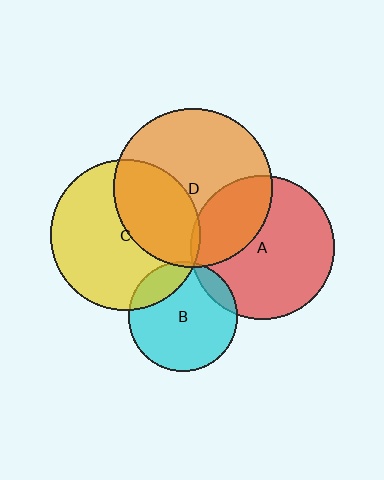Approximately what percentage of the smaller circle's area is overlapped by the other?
Approximately 20%.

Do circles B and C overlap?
Yes.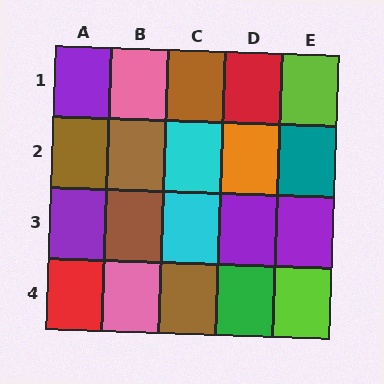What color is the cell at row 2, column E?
Teal.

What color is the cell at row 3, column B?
Brown.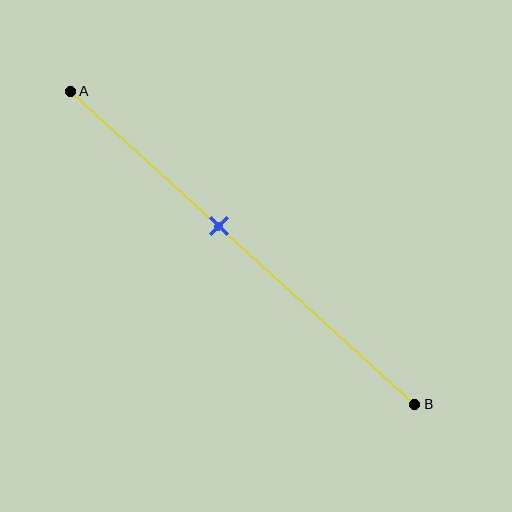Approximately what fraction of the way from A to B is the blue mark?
The blue mark is approximately 45% of the way from A to B.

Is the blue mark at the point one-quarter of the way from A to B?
No, the mark is at about 45% from A, not at the 25% one-quarter point.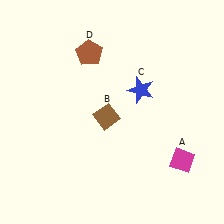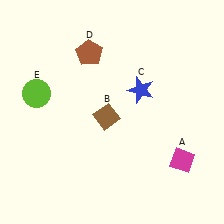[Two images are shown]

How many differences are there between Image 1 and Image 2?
There is 1 difference between the two images.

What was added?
A lime circle (E) was added in Image 2.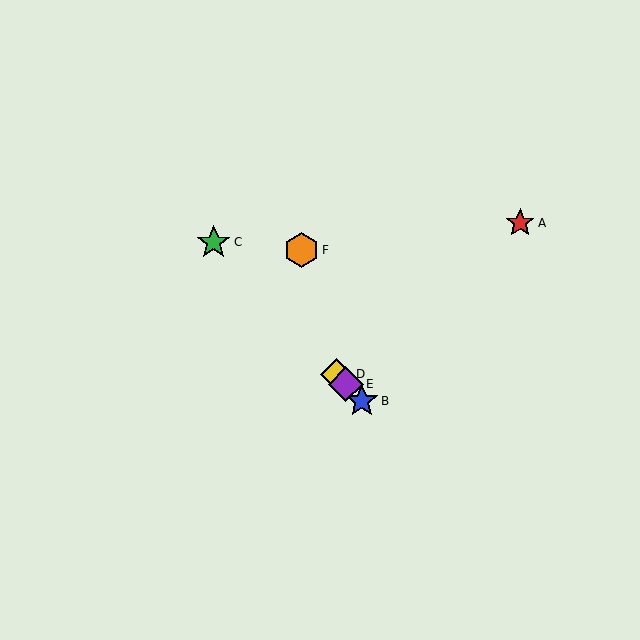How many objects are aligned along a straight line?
4 objects (B, C, D, E) are aligned along a straight line.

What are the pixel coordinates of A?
Object A is at (520, 223).